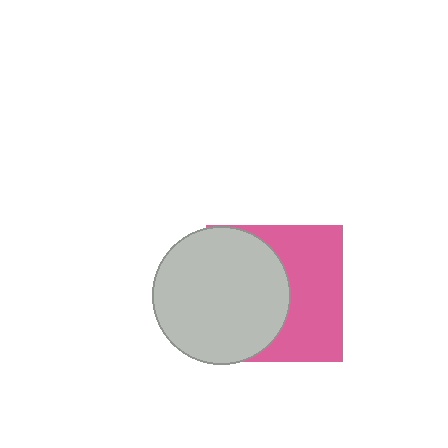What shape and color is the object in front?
The object in front is a light gray circle.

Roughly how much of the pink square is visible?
About half of it is visible (roughly 48%).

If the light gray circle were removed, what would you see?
You would see the complete pink square.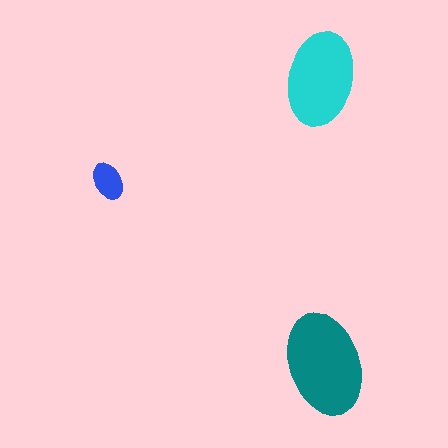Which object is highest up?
The cyan ellipse is topmost.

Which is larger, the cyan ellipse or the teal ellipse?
The teal one.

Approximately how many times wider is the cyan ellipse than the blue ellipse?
About 2.5 times wider.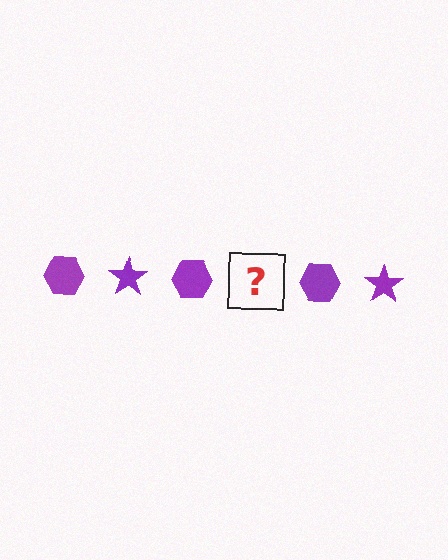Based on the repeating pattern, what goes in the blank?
The blank should be a purple star.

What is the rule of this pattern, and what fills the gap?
The rule is that the pattern cycles through hexagon, star shapes in purple. The gap should be filled with a purple star.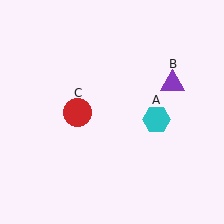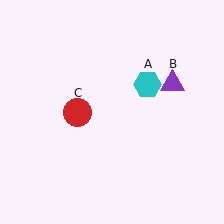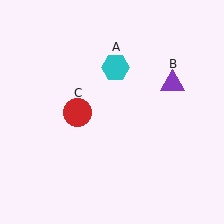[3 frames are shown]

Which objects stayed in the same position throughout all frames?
Purple triangle (object B) and red circle (object C) remained stationary.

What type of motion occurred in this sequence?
The cyan hexagon (object A) rotated counterclockwise around the center of the scene.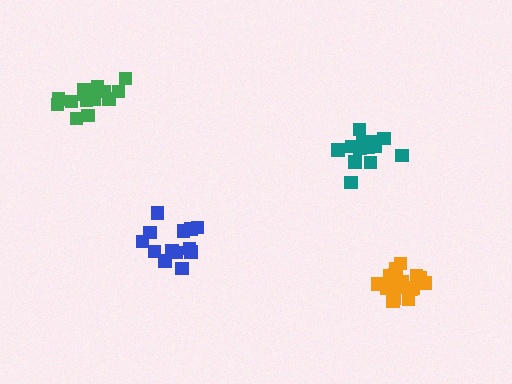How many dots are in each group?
Group 1: 14 dots, Group 2: 17 dots, Group 3: 17 dots, Group 4: 13 dots (61 total).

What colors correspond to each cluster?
The clusters are colored: teal, green, orange, blue.